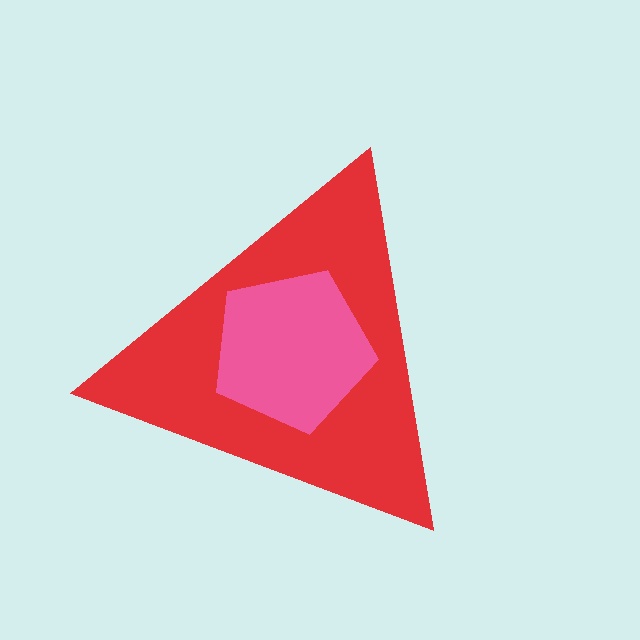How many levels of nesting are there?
2.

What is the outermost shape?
The red triangle.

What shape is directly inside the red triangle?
The pink pentagon.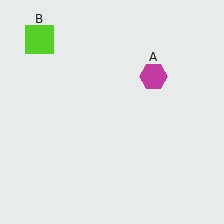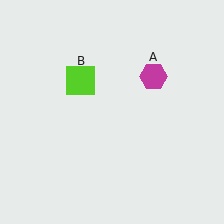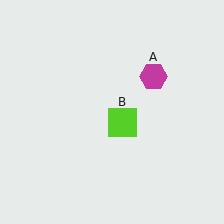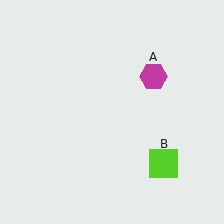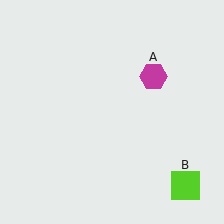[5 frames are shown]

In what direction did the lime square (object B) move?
The lime square (object B) moved down and to the right.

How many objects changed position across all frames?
1 object changed position: lime square (object B).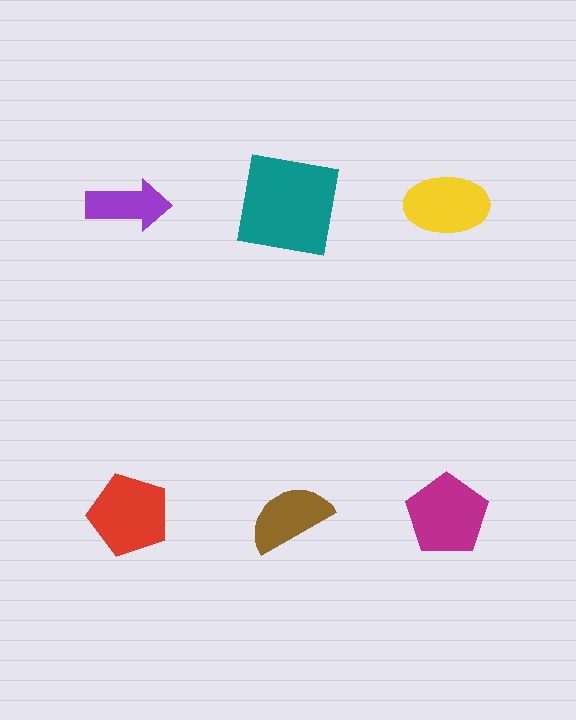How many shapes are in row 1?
3 shapes.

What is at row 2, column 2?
A brown semicircle.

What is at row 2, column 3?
A magenta pentagon.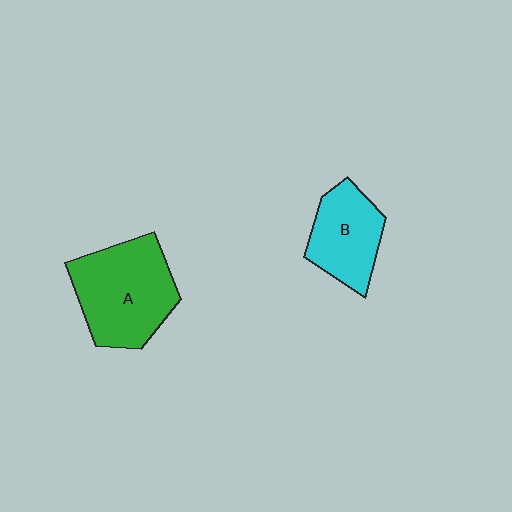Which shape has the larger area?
Shape A (green).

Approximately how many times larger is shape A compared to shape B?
Approximately 1.5 times.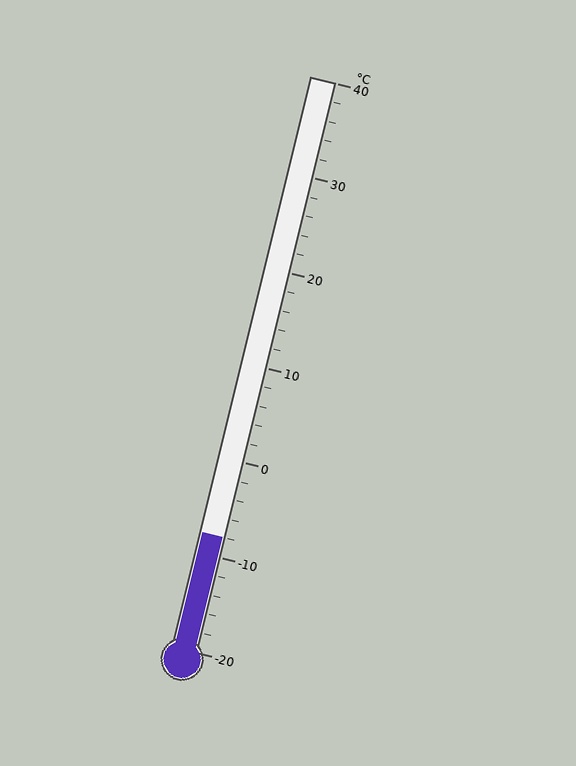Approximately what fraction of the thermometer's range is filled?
The thermometer is filled to approximately 20% of its range.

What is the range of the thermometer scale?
The thermometer scale ranges from -20°C to 40°C.